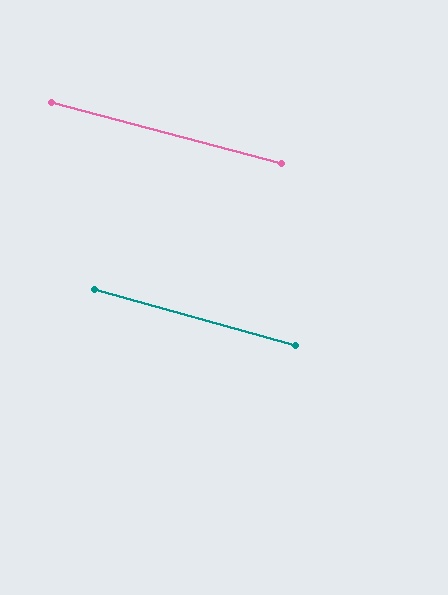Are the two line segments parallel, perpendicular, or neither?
Parallel — their directions differ by only 0.7°.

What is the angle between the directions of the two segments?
Approximately 1 degree.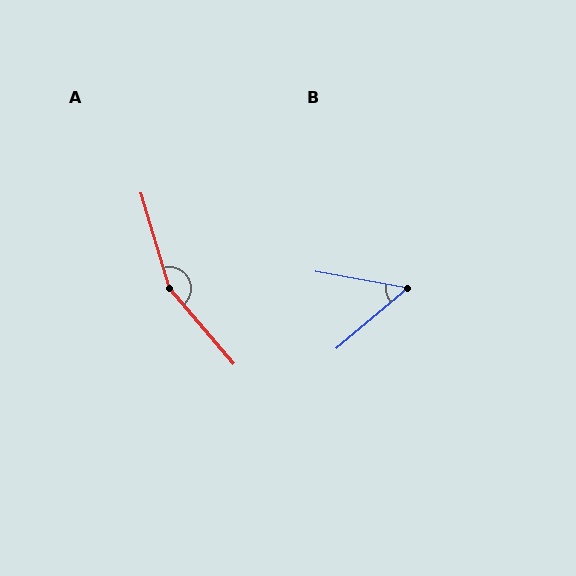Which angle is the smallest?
B, at approximately 50 degrees.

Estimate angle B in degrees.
Approximately 50 degrees.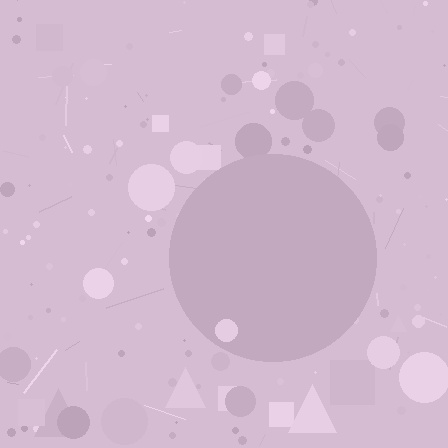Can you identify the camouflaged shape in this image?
The camouflaged shape is a circle.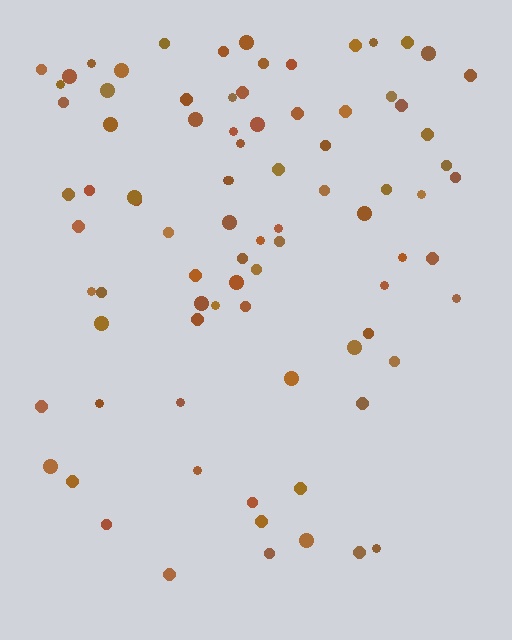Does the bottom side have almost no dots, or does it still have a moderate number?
Still a moderate number, just noticeably fewer than the top.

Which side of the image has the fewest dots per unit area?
The bottom.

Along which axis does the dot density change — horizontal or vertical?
Vertical.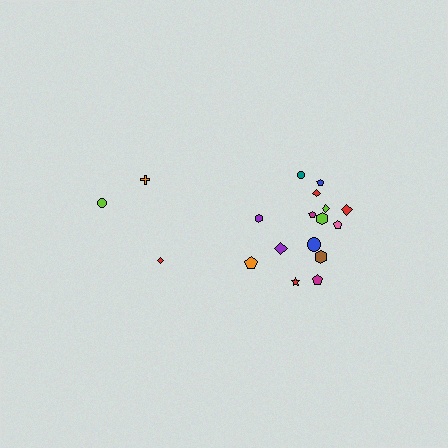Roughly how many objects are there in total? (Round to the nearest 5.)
Roughly 20 objects in total.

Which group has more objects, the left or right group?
The right group.